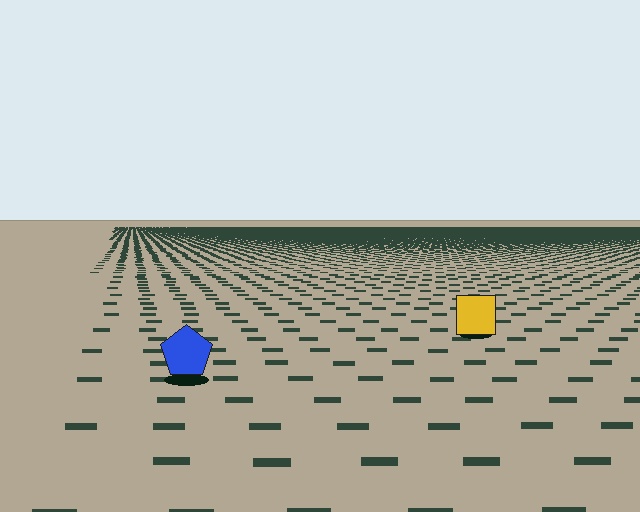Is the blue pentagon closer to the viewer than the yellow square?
Yes. The blue pentagon is closer — you can tell from the texture gradient: the ground texture is coarser near it.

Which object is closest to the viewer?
The blue pentagon is closest. The texture marks near it are larger and more spread out.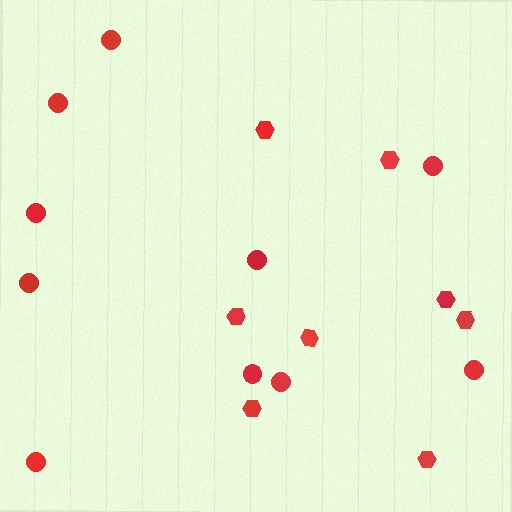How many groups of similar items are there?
There are 2 groups: one group of hexagons (8) and one group of circles (10).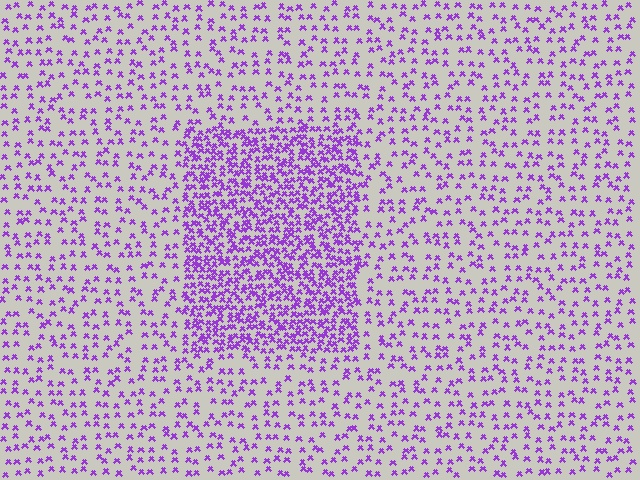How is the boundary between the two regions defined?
The boundary is defined by a change in element density (approximately 2.6x ratio). All elements are the same color, size, and shape.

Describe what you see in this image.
The image contains small purple elements arranged at two different densities. A rectangle-shaped region is visible where the elements are more densely packed than the surrounding area.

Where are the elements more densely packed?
The elements are more densely packed inside the rectangle boundary.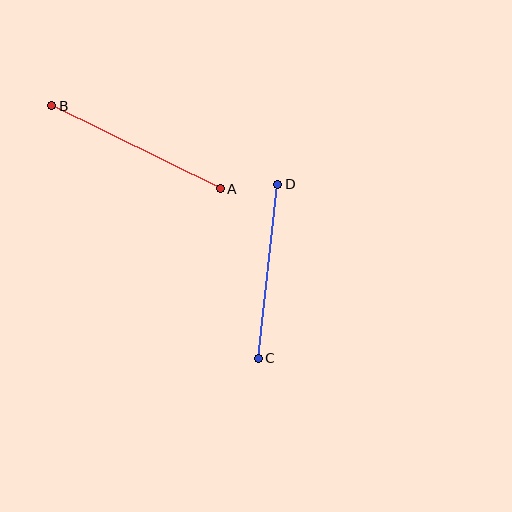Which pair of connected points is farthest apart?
Points A and B are farthest apart.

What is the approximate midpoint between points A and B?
The midpoint is at approximately (136, 147) pixels.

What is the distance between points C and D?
The distance is approximately 175 pixels.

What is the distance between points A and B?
The distance is approximately 188 pixels.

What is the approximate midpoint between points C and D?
The midpoint is at approximately (268, 271) pixels.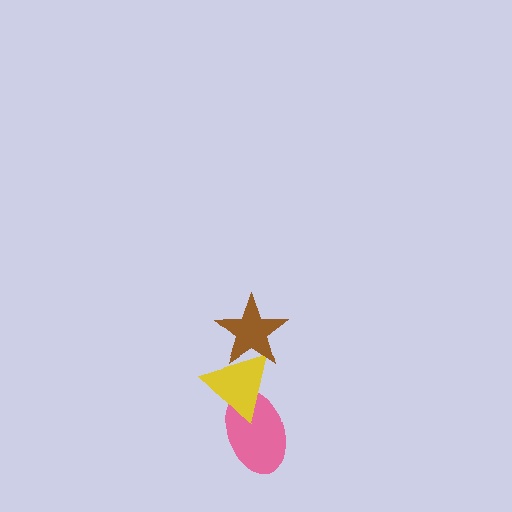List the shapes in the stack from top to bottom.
From top to bottom: the brown star, the yellow triangle, the pink ellipse.